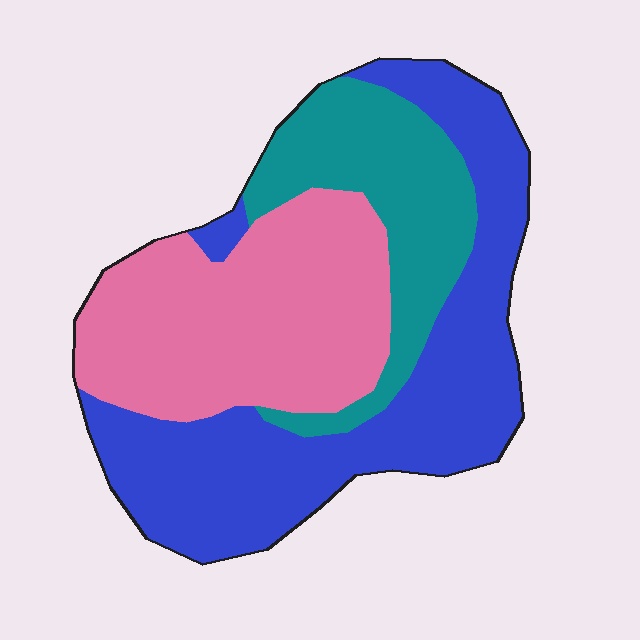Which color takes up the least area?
Teal, at roughly 20%.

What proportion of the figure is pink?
Pink takes up about one third (1/3) of the figure.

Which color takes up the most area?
Blue, at roughly 45%.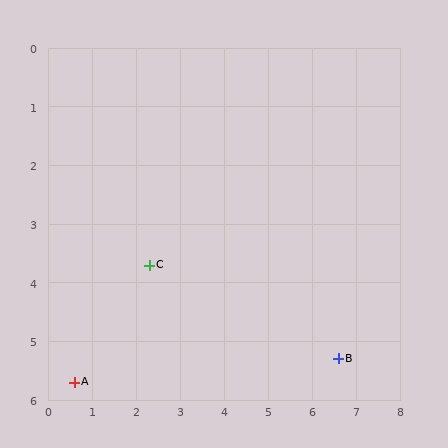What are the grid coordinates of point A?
Point A is at approximately (0.6, 5.7).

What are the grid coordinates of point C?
Point C is at approximately (2.3, 3.7).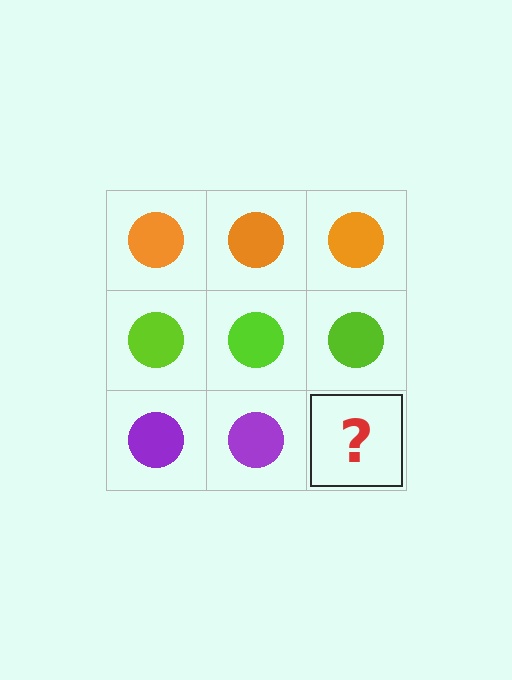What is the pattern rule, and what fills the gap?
The rule is that each row has a consistent color. The gap should be filled with a purple circle.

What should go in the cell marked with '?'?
The missing cell should contain a purple circle.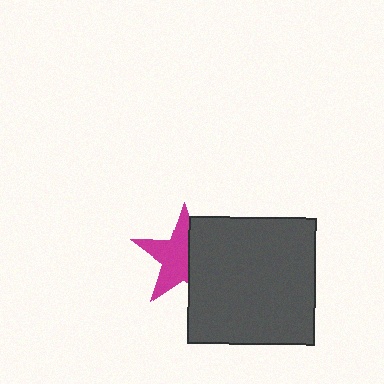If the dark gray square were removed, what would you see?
You would see the complete magenta star.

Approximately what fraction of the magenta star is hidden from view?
Roughly 40% of the magenta star is hidden behind the dark gray square.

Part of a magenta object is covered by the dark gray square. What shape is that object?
It is a star.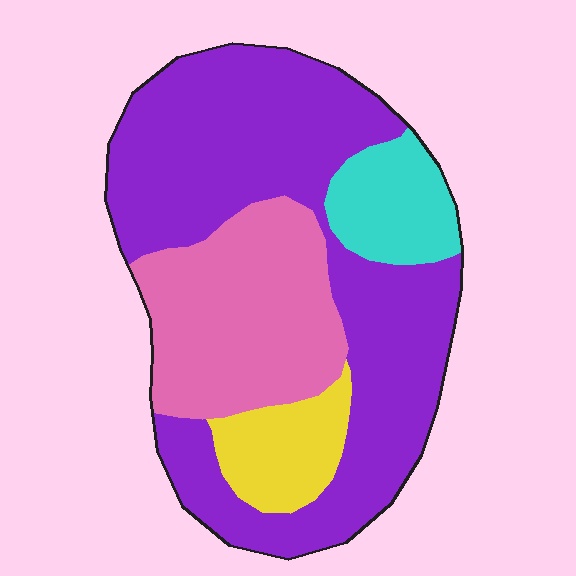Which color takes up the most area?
Purple, at roughly 55%.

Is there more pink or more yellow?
Pink.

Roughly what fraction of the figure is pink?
Pink covers 25% of the figure.